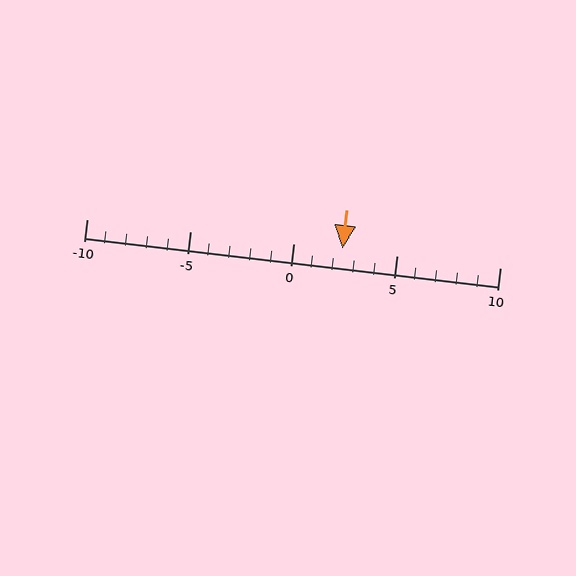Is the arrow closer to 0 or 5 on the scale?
The arrow is closer to 0.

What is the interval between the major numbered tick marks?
The major tick marks are spaced 5 units apart.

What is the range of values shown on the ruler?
The ruler shows values from -10 to 10.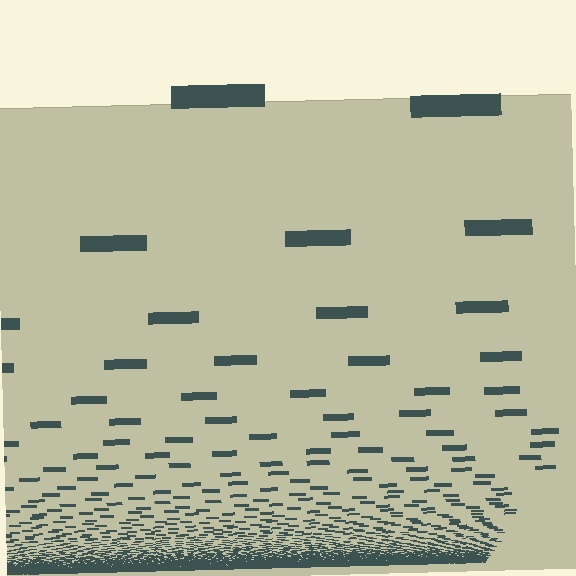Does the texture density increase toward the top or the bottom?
Density increases toward the bottom.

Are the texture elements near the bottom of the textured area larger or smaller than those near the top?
Smaller. The gradient is inverted — elements near the bottom are smaller and denser.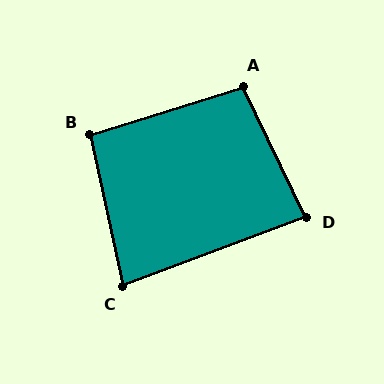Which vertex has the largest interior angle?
A, at approximately 98 degrees.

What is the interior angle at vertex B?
Approximately 95 degrees (obtuse).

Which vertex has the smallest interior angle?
C, at approximately 82 degrees.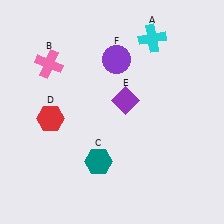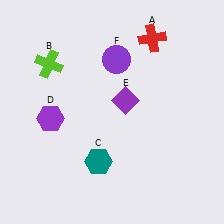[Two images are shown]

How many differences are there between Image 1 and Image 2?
There are 3 differences between the two images.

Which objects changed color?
A changed from cyan to red. B changed from pink to lime. D changed from red to purple.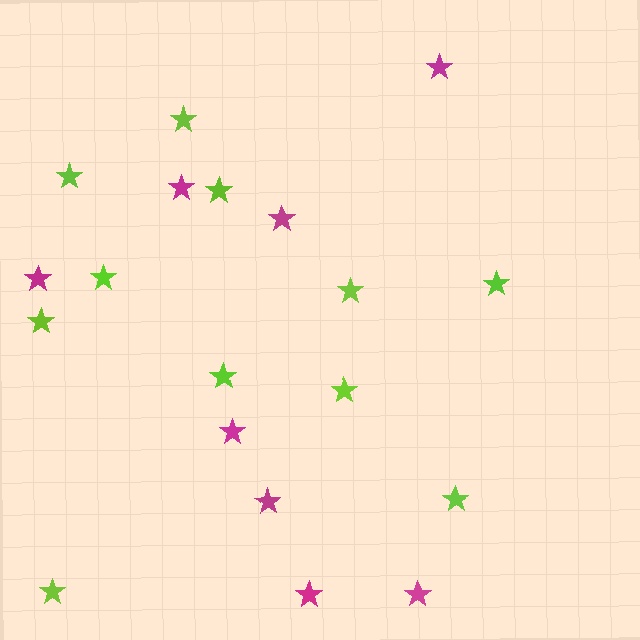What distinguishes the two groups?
There are 2 groups: one group of magenta stars (8) and one group of lime stars (11).